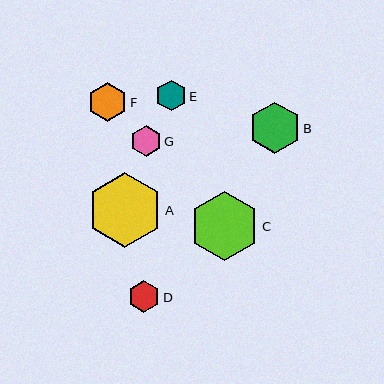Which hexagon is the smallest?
Hexagon G is the smallest with a size of approximately 30 pixels.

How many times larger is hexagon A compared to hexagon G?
Hexagon A is approximately 2.5 times the size of hexagon G.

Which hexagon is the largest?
Hexagon A is the largest with a size of approximately 75 pixels.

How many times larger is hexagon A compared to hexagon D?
Hexagon A is approximately 2.3 times the size of hexagon D.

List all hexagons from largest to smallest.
From largest to smallest: A, C, B, F, D, E, G.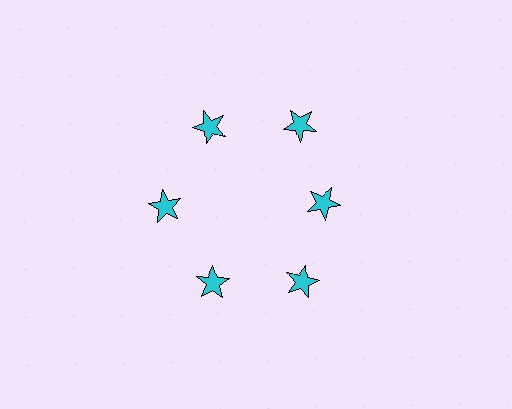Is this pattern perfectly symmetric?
No. The 6 cyan stars are arranged in a ring, but one element near the 3 o'clock position is pulled inward toward the center, breaking the 6-fold rotational symmetry.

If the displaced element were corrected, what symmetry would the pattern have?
It would have 6-fold rotational symmetry — the pattern would map onto itself every 60 degrees.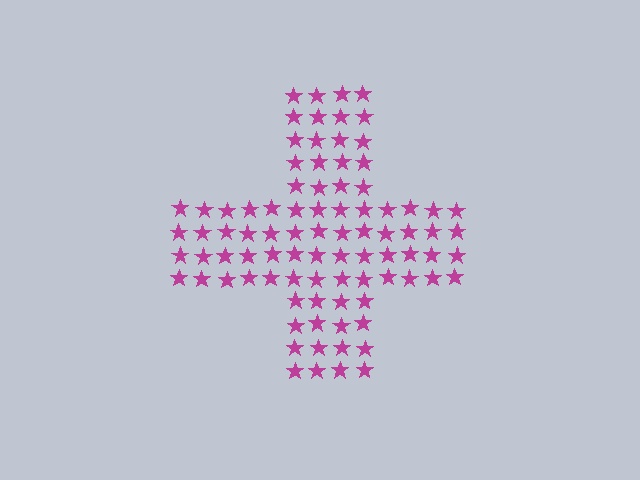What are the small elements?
The small elements are stars.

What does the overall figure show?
The overall figure shows a cross.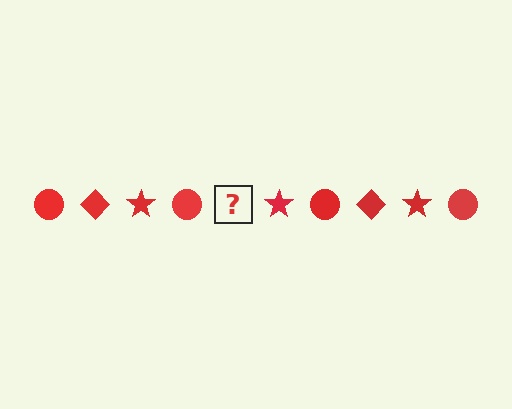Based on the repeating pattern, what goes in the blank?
The blank should be a red diamond.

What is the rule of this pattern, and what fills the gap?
The rule is that the pattern cycles through circle, diamond, star shapes in red. The gap should be filled with a red diamond.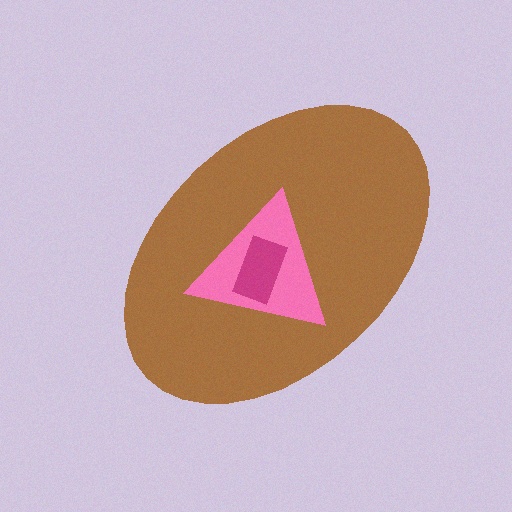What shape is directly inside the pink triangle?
The magenta rectangle.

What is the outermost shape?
The brown ellipse.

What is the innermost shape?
The magenta rectangle.